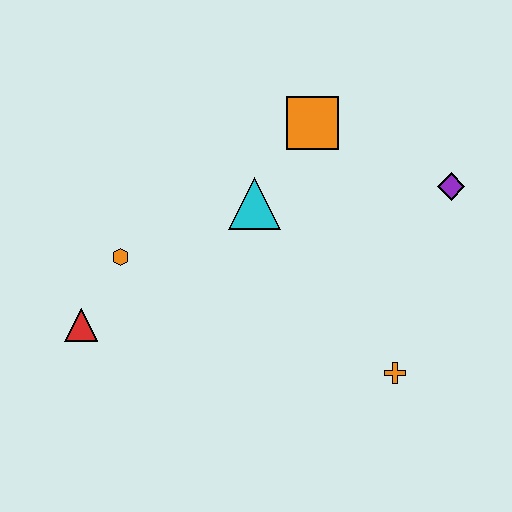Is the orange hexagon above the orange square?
No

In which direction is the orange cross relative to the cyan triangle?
The orange cross is below the cyan triangle.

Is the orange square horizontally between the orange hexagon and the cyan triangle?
No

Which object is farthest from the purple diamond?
The red triangle is farthest from the purple diamond.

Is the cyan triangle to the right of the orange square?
No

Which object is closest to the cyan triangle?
The orange square is closest to the cyan triangle.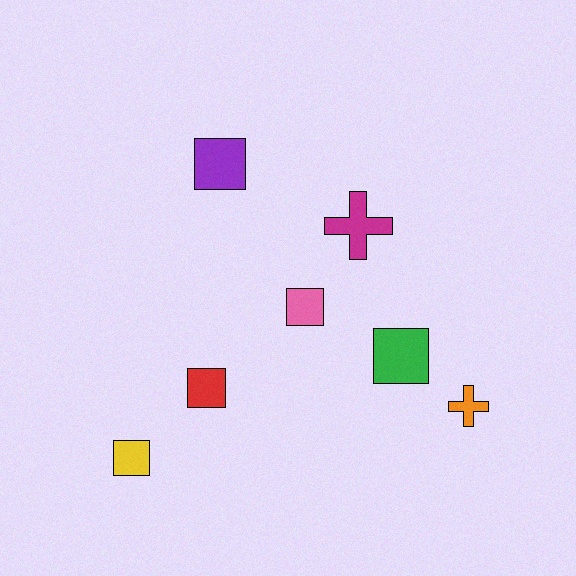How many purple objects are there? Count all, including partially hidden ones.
There is 1 purple object.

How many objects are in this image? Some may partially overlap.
There are 7 objects.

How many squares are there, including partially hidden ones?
There are 5 squares.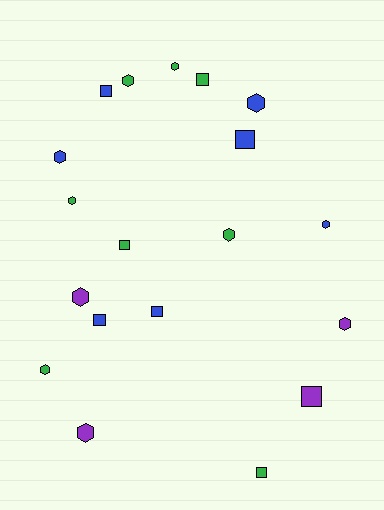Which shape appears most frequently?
Hexagon, with 11 objects.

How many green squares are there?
There are 3 green squares.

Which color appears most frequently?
Green, with 8 objects.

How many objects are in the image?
There are 19 objects.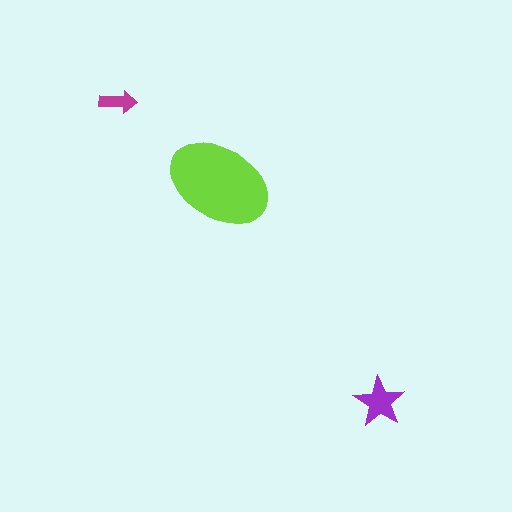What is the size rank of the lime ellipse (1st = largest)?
1st.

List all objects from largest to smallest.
The lime ellipse, the purple star, the magenta arrow.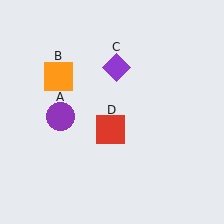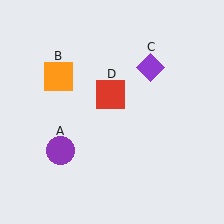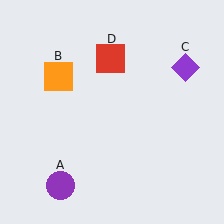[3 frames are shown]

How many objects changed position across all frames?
3 objects changed position: purple circle (object A), purple diamond (object C), red square (object D).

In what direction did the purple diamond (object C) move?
The purple diamond (object C) moved right.